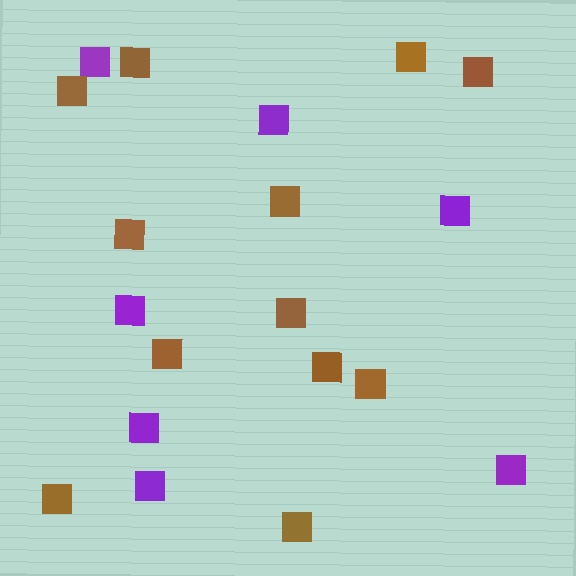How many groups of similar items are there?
There are 2 groups: one group of purple squares (7) and one group of brown squares (12).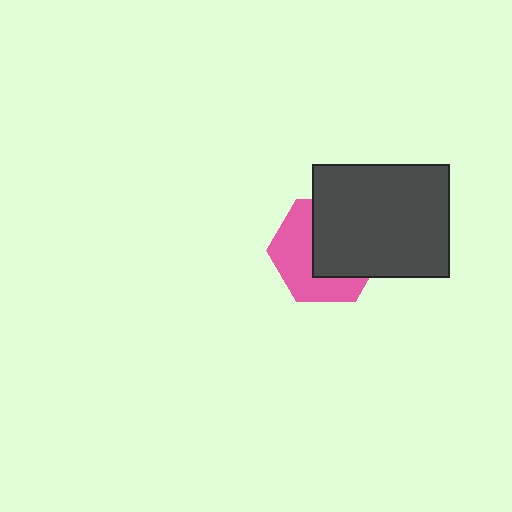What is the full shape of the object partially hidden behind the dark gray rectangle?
The partially hidden object is a pink hexagon.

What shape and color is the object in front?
The object in front is a dark gray rectangle.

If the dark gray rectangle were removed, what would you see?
You would see the complete pink hexagon.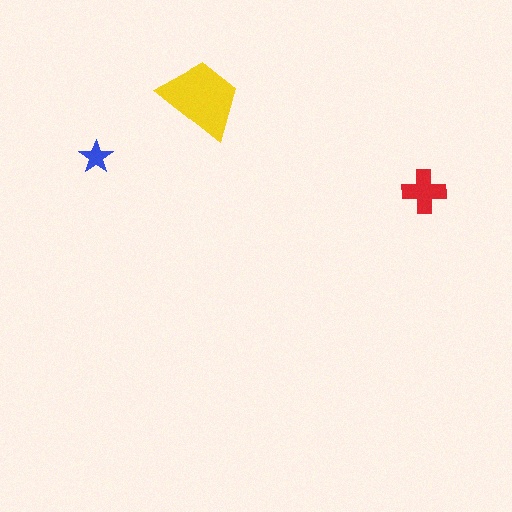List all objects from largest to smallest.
The yellow trapezoid, the red cross, the blue star.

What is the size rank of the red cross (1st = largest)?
2nd.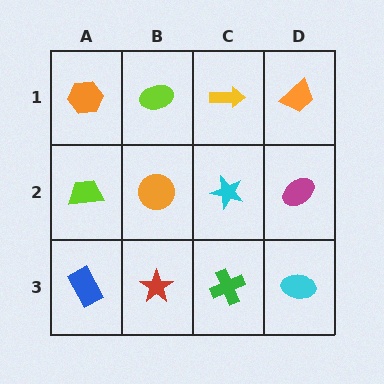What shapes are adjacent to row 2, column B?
A lime ellipse (row 1, column B), a red star (row 3, column B), a lime trapezoid (row 2, column A), a cyan star (row 2, column C).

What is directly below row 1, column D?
A magenta ellipse.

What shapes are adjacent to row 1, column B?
An orange circle (row 2, column B), an orange hexagon (row 1, column A), a yellow arrow (row 1, column C).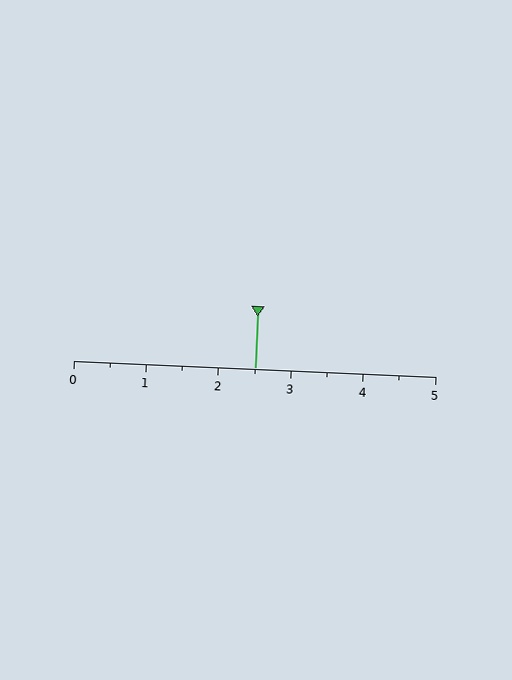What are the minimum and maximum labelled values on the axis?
The axis runs from 0 to 5.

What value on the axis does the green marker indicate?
The marker indicates approximately 2.5.